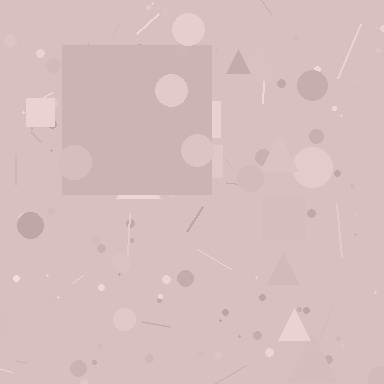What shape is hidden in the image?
A square is hidden in the image.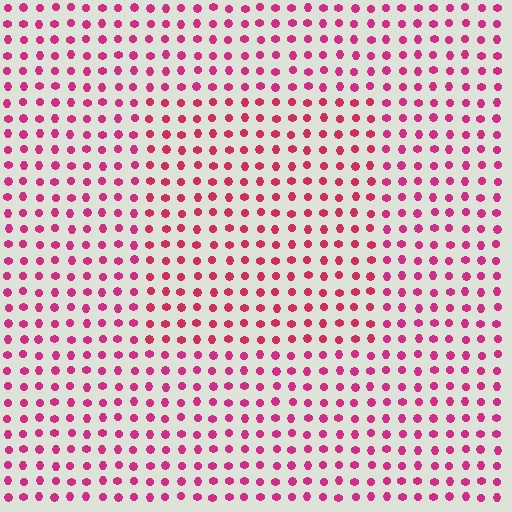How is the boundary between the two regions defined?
The boundary is defined purely by a slight shift in hue (about 17 degrees). Spacing, size, and orientation are identical on both sides.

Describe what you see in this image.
The image is filled with small magenta elements in a uniform arrangement. A rectangle-shaped region is visible where the elements are tinted to a slightly different hue, forming a subtle color boundary.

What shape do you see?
I see a rectangle.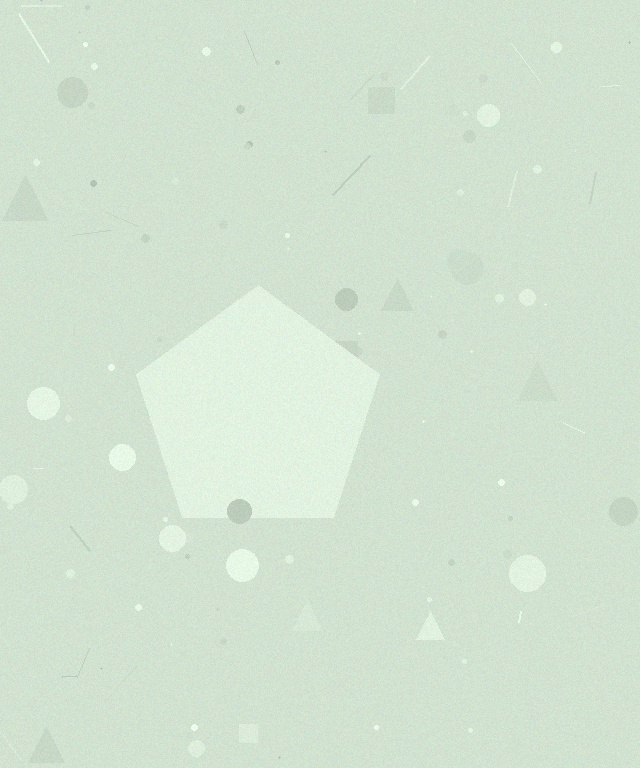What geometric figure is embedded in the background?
A pentagon is embedded in the background.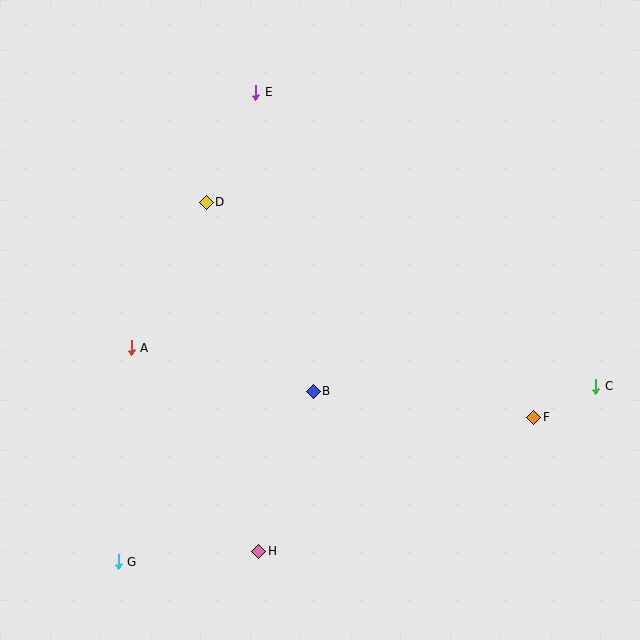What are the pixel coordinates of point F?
Point F is at (534, 417).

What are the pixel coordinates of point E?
Point E is at (256, 92).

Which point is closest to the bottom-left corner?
Point G is closest to the bottom-left corner.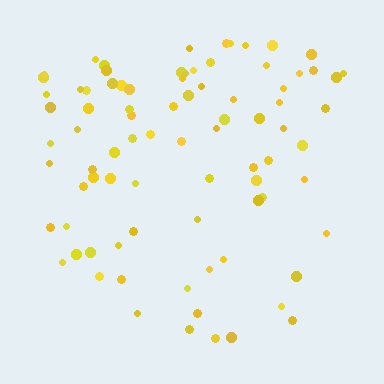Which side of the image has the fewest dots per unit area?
The bottom.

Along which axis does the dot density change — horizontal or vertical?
Vertical.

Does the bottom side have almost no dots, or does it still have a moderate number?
Still a moderate number, just noticeably fewer than the top.